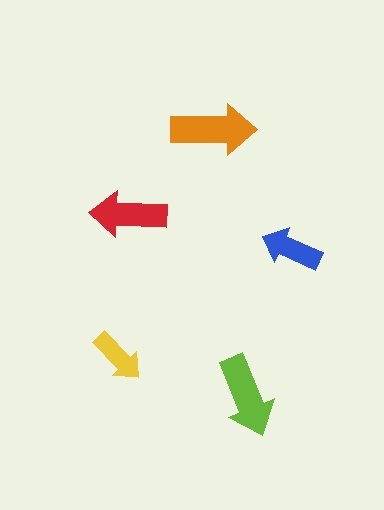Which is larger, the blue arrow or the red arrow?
The red one.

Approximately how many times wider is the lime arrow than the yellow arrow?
About 1.5 times wider.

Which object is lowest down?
The lime arrow is bottommost.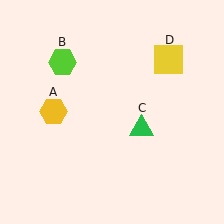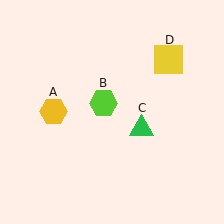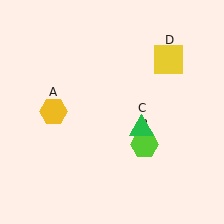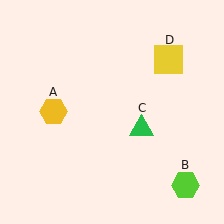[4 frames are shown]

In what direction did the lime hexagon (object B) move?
The lime hexagon (object B) moved down and to the right.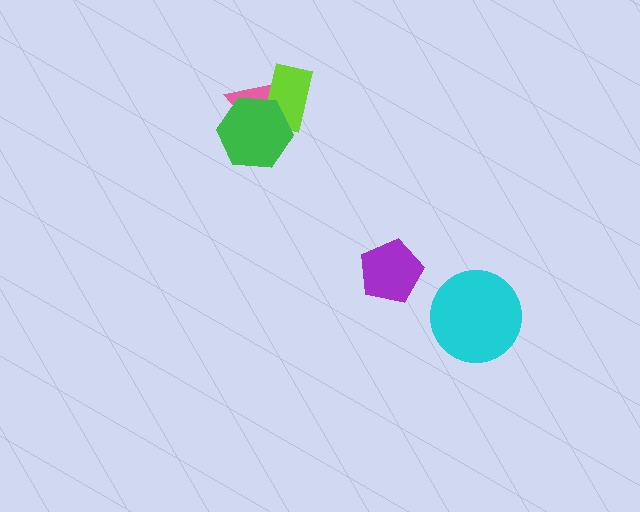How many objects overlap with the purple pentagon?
0 objects overlap with the purple pentagon.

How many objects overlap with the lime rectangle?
2 objects overlap with the lime rectangle.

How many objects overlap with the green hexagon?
2 objects overlap with the green hexagon.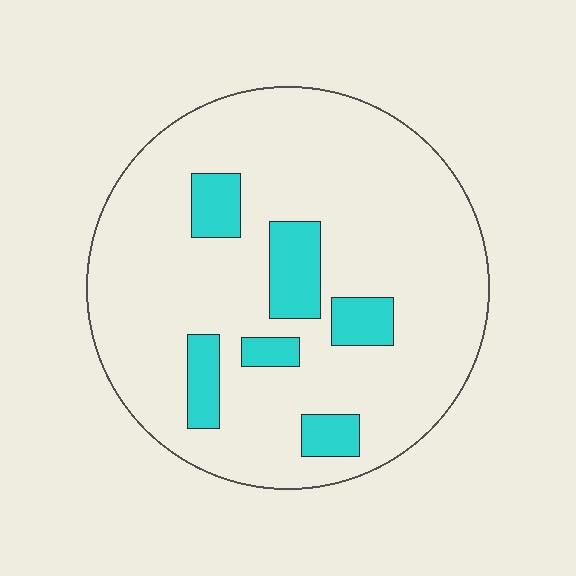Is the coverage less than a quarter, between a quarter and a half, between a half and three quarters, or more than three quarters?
Less than a quarter.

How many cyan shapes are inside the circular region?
6.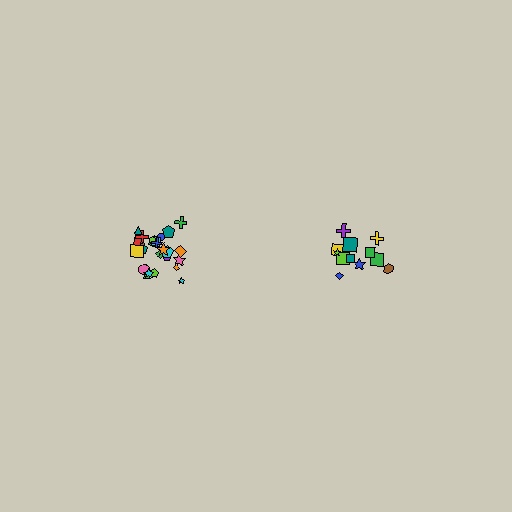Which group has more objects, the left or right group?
The left group.